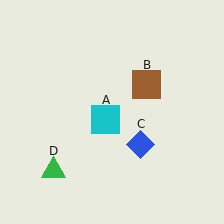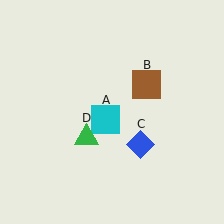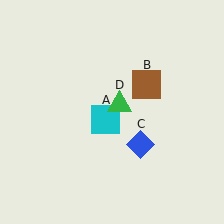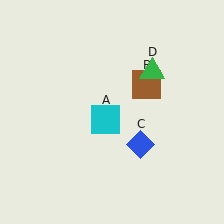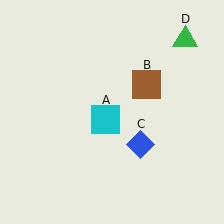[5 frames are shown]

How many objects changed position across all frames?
1 object changed position: green triangle (object D).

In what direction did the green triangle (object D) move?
The green triangle (object D) moved up and to the right.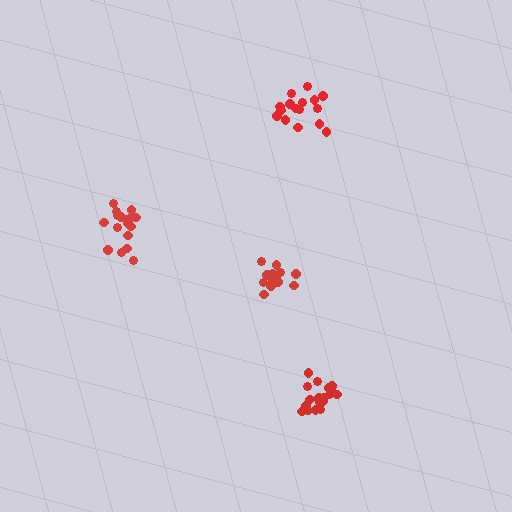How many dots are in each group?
Group 1: 16 dots, Group 2: 16 dots, Group 3: 18 dots, Group 4: 13 dots (63 total).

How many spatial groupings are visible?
There are 4 spatial groupings.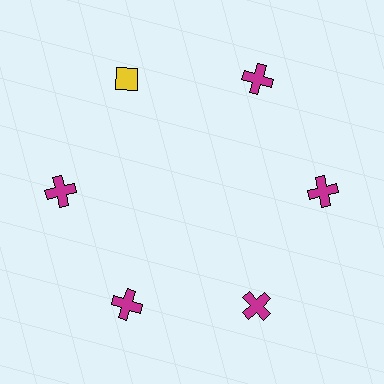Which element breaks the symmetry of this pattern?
The yellow diamond at roughly the 11 o'clock position breaks the symmetry. All other shapes are magenta crosses.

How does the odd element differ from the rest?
It differs in both color (yellow instead of magenta) and shape (diamond instead of cross).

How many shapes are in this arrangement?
There are 6 shapes arranged in a ring pattern.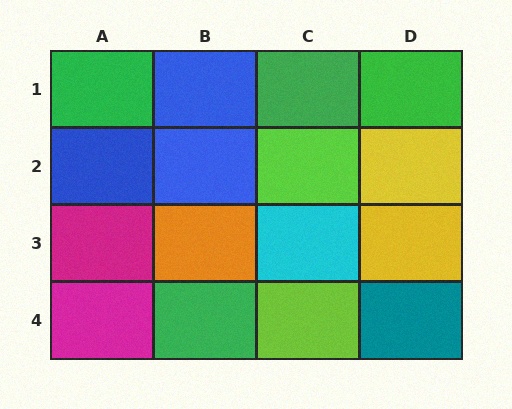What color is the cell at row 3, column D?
Yellow.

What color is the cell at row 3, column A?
Magenta.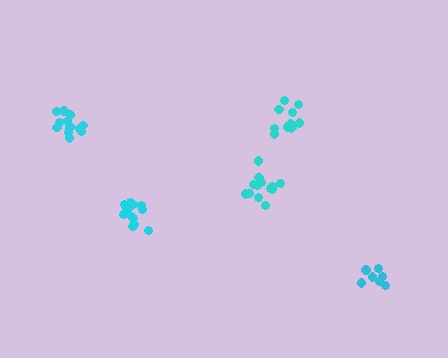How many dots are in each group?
Group 1: 12 dots, Group 2: 12 dots, Group 3: 13 dots, Group 4: 7 dots, Group 5: 13 dots (57 total).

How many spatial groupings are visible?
There are 5 spatial groupings.